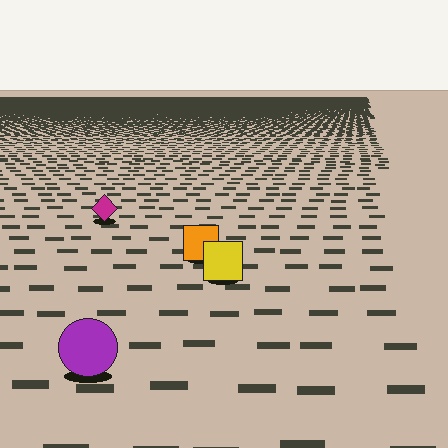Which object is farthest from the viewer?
The magenta diamond is farthest from the viewer. It appears smaller and the ground texture around it is denser.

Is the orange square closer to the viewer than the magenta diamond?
Yes. The orange square is closer — you can tell from the texture gradient: the ground texture is coarser near it.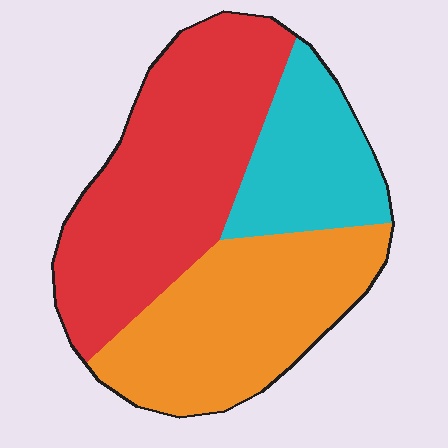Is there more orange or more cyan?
Orange.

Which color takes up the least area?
Cyan, at roughly 20%.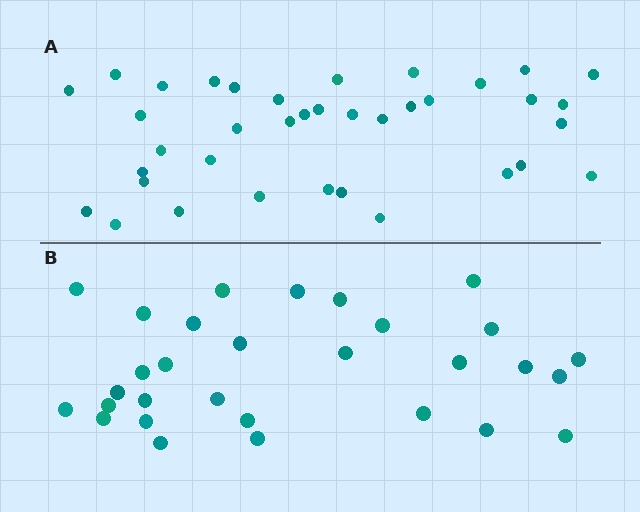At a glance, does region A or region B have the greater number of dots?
Region A (the top region) has more dots.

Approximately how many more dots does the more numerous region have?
Region A has roughly 8 or so more dots than region B.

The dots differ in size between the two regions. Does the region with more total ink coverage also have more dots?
No. Region B has more total ink coverage because its dots are larger, but region A actually contains more individual dots. Total area can be misleading — the number of items is what matters here.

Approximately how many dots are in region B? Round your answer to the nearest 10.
About 30 dots.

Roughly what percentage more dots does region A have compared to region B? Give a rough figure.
About 25% more.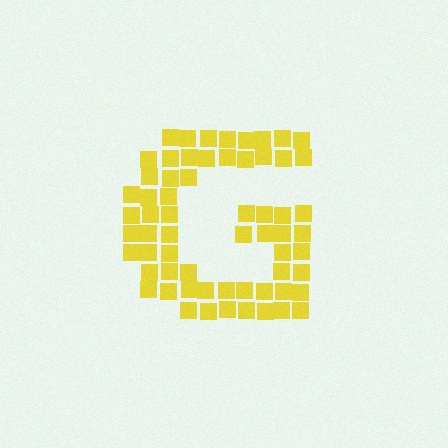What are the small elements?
The small elements are squares.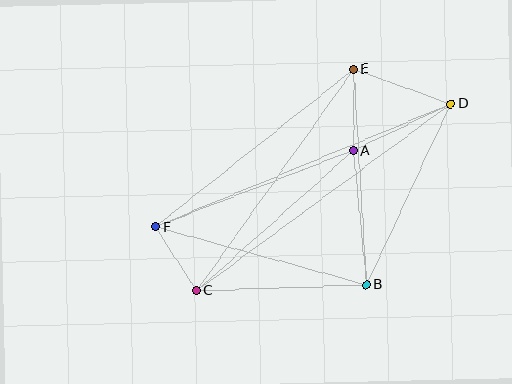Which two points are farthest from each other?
Points D and F are farthest from each other.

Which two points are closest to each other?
Points C and F are closest to each other.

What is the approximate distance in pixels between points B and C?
The distance between B and C is approximately 170 pixels.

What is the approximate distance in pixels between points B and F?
The distance between B and F is approximately 219 pixels.